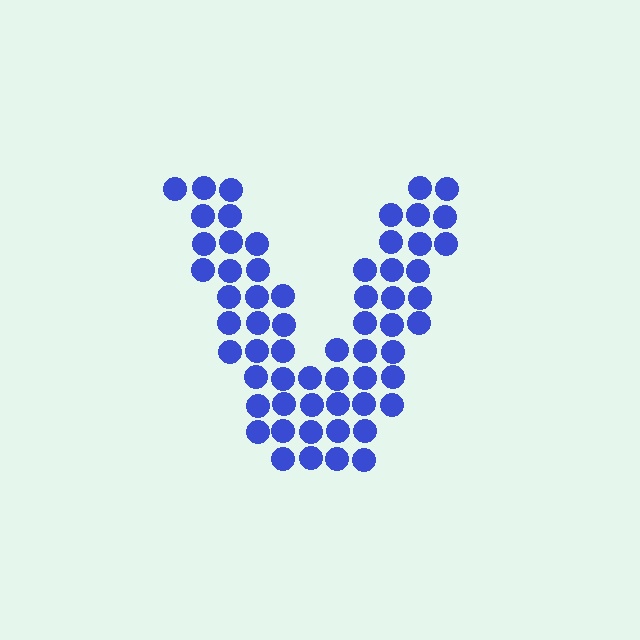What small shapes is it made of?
It is made of small circles.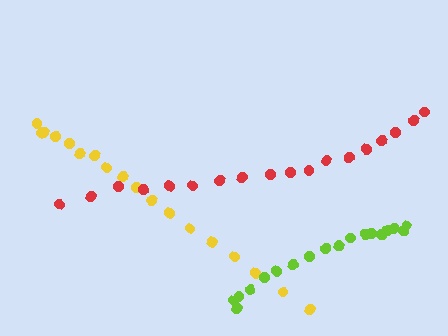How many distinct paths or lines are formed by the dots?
There are 3 distinct paths.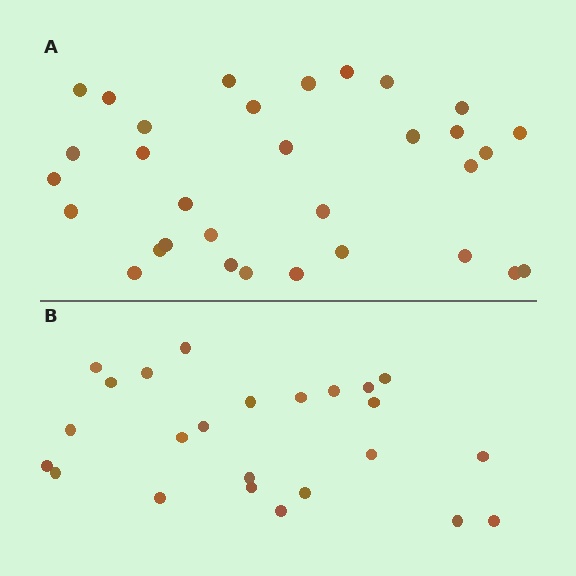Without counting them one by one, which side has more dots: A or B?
Region A (the top region) has more dots.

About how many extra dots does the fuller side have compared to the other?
Region A has roughly 8 or so more dots than region B.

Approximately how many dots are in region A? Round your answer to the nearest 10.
About 30 dots. (The exact count is 32, which rounds to 30.)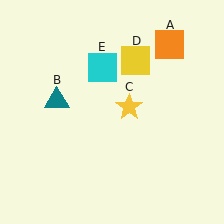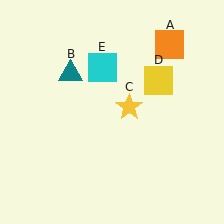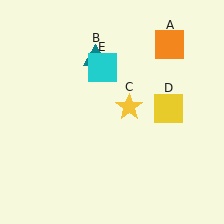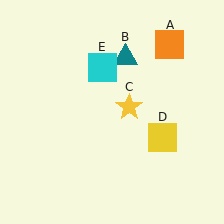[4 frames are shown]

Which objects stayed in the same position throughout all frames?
Orange square (object A) and yellow star (object C) and cyan square (object E) remained stationary.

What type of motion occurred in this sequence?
The teal triangle (object B), yellow square (object D) rotated clockwise around the center of the scene.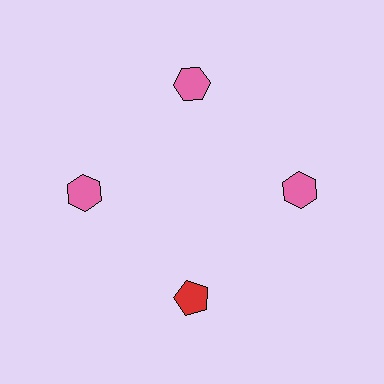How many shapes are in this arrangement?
There are 4 shapes arranged in a ring pattern.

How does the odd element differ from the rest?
It differs in both color (red instead of pink) and shape (pentagon instead of hexagon).